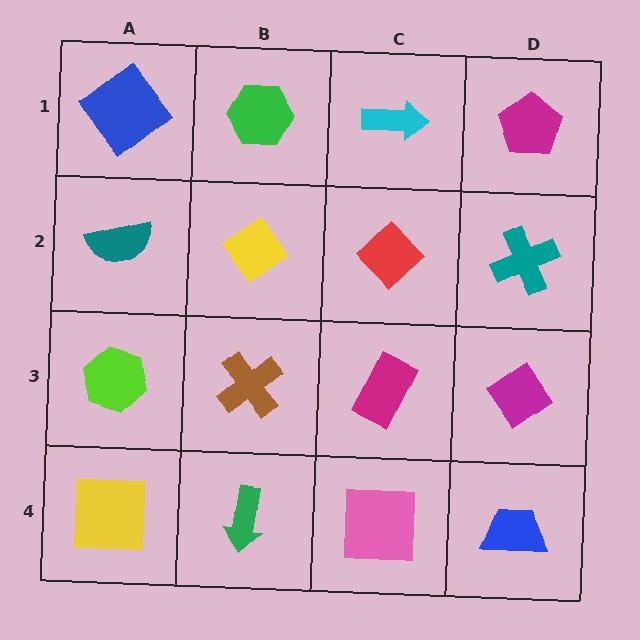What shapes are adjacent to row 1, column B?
A yellow diamond (row 2, column B), a blue diamond (row 1, column A), a cyan arrow (row 1, column C).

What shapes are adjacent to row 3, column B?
A yellow diamond (row 2, column B), a green arrow (row 4, column B), a lime hexagon (row 3, column A), a magenta rectangle (row 3, column C).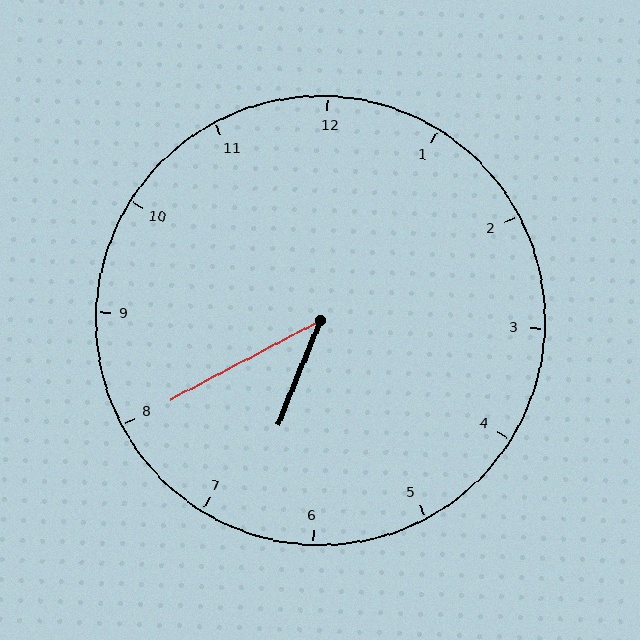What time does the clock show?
6:40.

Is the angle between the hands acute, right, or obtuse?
It is acute.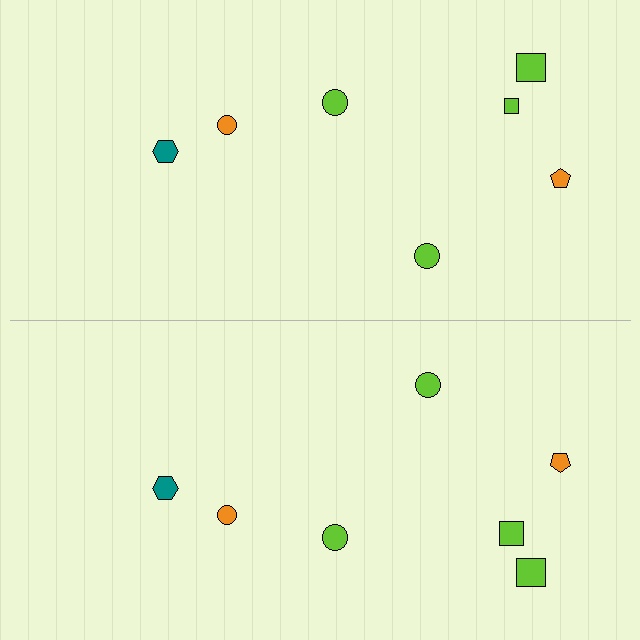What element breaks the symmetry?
The lime square on the bottom side has a different size than its mirror counterpart.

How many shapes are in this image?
There are 14 shapes in this image.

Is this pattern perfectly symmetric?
No, the pattern is not perfectly symmetric. The lime square on the bottom side has a different size than its mirror counterpart.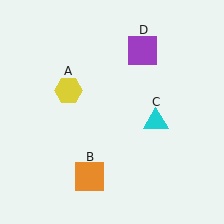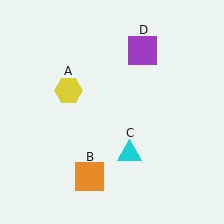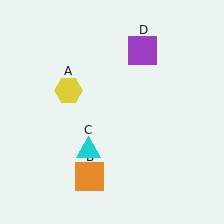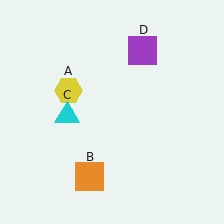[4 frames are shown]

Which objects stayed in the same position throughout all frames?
Yellow hexagon (object A) and orange square (object B) and purple square (object D) remained stationary.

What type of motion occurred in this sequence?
The cyan triangle (object C) rotated clockwise around the center of the scene.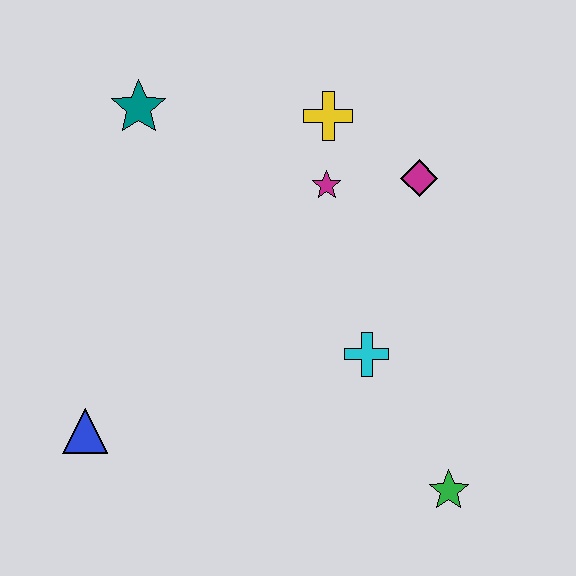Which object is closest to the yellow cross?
The magenta star is closest to the yellow cross.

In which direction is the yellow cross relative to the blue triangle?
The yellow cross is above the blue triangle.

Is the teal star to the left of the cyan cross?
Yes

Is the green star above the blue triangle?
No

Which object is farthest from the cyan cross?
The teal star is farthest from the cyan cross.